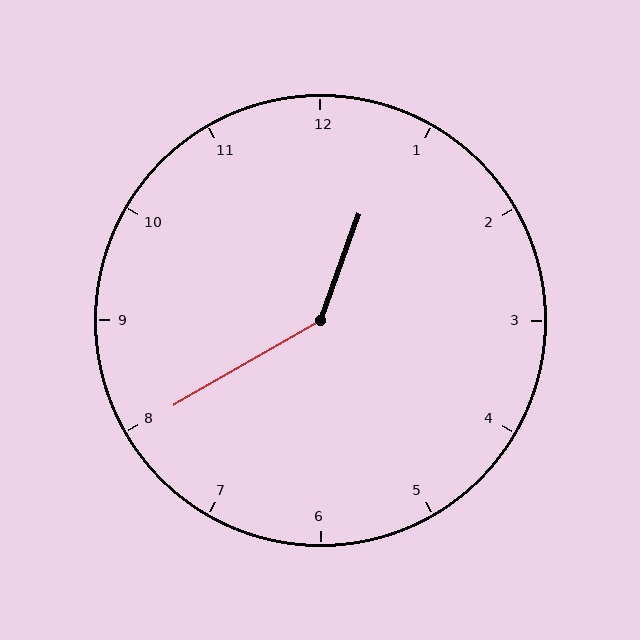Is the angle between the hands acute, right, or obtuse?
It is obtuse.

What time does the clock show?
12:40.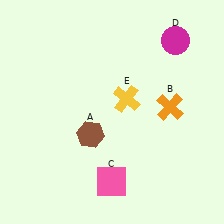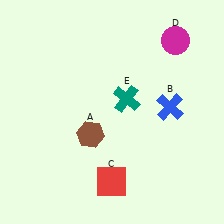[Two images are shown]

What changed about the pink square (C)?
In Image 1, C is pink. In Image 2, it changed to red.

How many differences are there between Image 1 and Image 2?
There are 3 differences between the two images.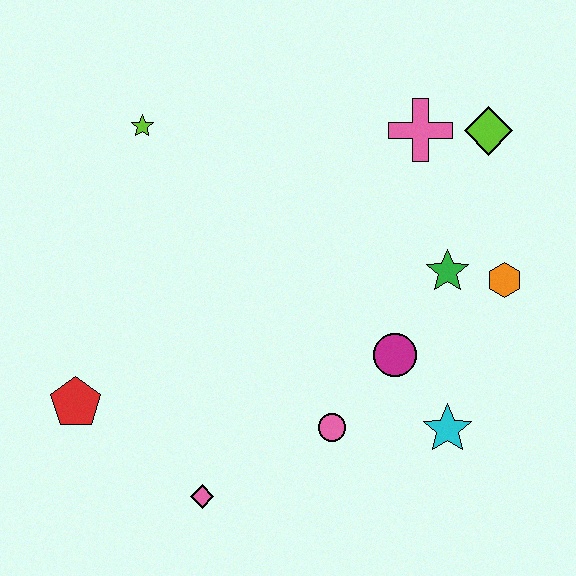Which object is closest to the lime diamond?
The pink cross is closest to the lime diamond.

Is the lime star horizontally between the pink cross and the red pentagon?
Yes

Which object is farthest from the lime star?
The cyan star is farthest from the lime star.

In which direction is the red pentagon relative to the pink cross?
The red pentagon is to the left of the pink cross.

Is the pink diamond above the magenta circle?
No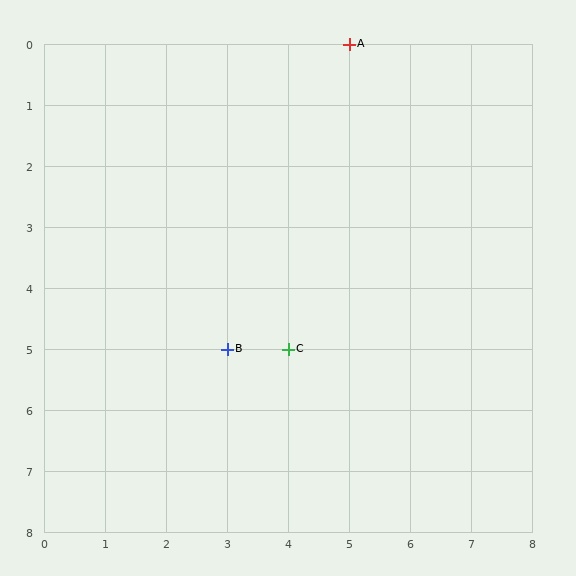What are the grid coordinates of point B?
Point B is at grid coordinates (3, 5).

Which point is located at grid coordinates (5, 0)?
Point A is at (5, 0).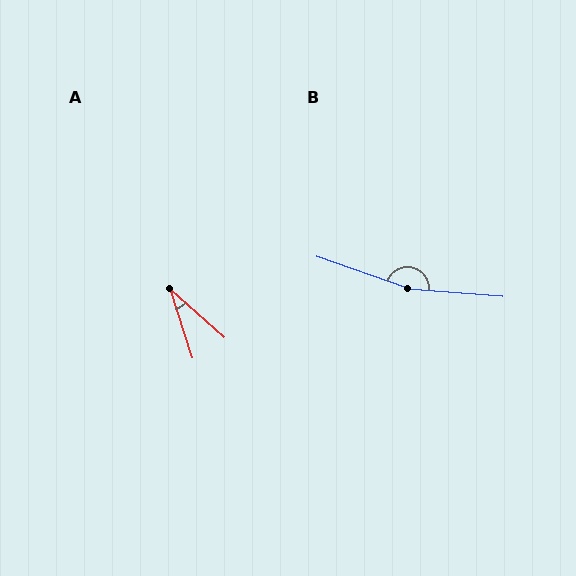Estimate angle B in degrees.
Approximately 165 degrees.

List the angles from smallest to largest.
A (31°), B (165°).